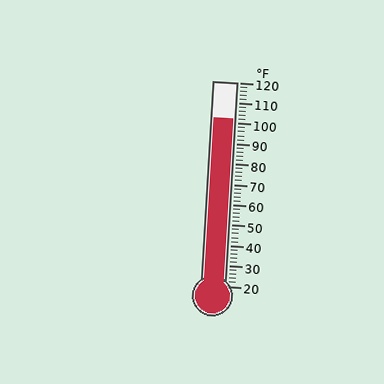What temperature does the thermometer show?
The thermometer shows approximately 102°F.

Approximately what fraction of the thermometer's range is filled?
The thermometer is filled to approximately 80% of its range.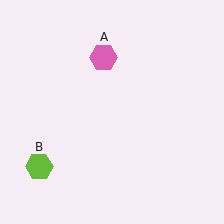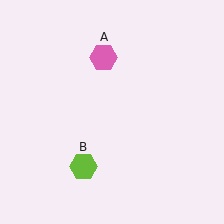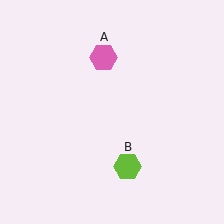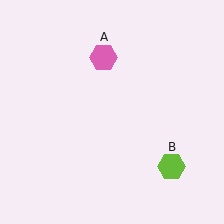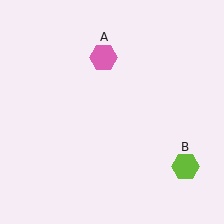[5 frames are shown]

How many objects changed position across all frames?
1 object changed position: lime hexagon (object B).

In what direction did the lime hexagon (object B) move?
The lime hexagon (object B) moved right.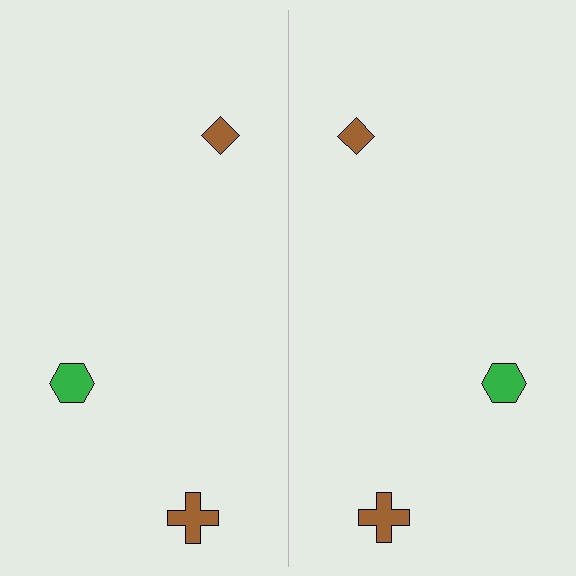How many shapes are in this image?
There are 6 shapes in this image.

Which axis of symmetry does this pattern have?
The pattern has a vertical axis of symmetry running through the center of the image.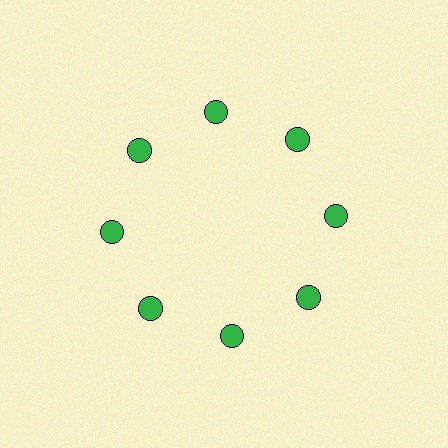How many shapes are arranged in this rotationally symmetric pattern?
There are 8 shapes, arranged in 8 groups of 1.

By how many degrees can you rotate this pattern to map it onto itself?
The pattern maps onto itself every 45 degrees of rotation.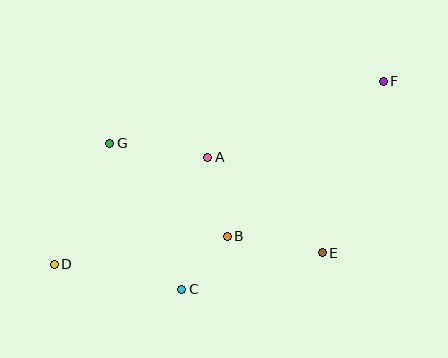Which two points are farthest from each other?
Points D and F are farthest from each other.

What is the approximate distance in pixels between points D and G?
The distance between D and G is approximately 133 pixels.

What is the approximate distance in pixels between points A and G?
The distance between A and G is approximately 99 pixels.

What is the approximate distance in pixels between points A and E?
The distance between A and E is approximately 149 pixels.